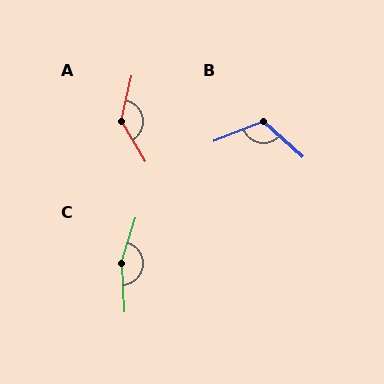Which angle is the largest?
C, at approximately 160 degrees.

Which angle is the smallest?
B, at approximately 117 degrees.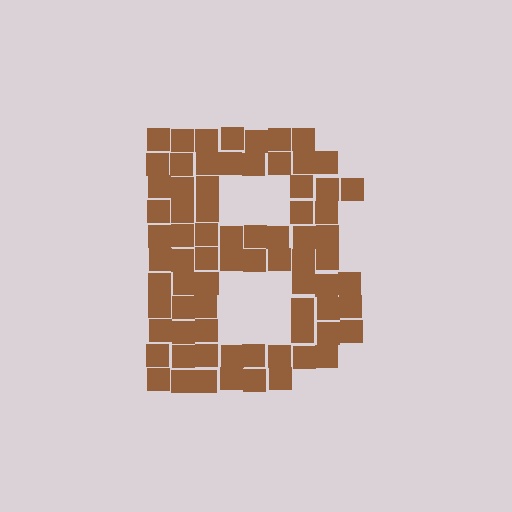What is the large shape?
The large shape is the letter B.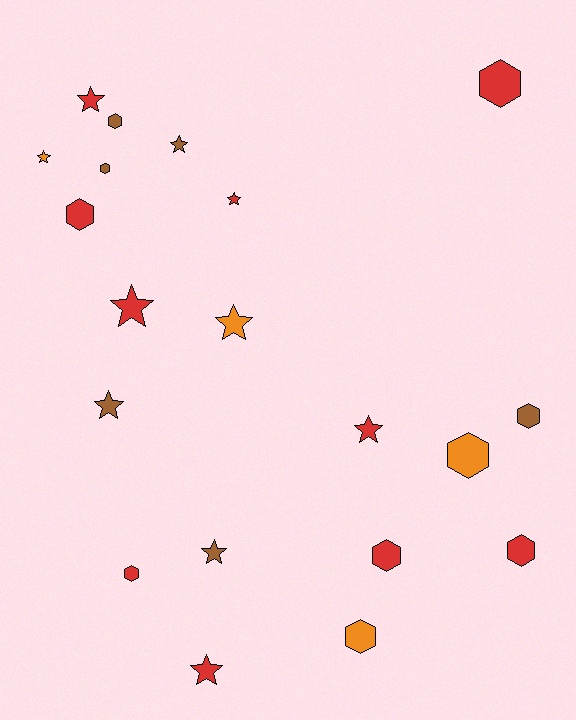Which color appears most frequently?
Red, with 10 objects.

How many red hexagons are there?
There are 5 red hexagons.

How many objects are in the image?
There are 20 objects.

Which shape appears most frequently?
Star, with 10 objects.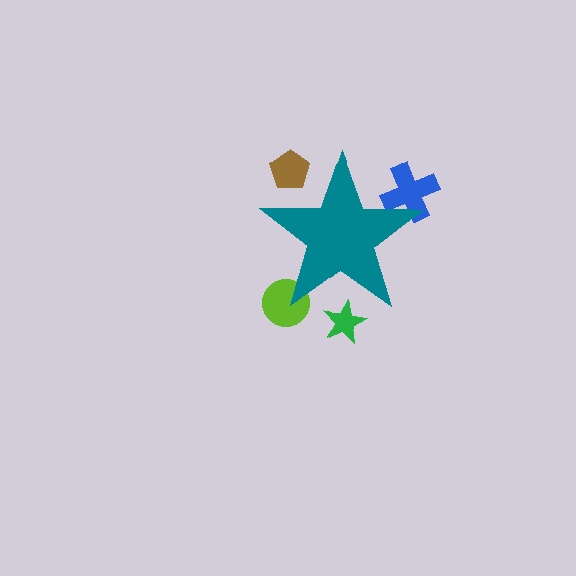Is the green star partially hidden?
Yes, the green star is partially hidden behind the teal star.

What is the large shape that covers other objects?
A teal star.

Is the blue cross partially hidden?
Yes, the blue cross is partially hidden behind the teal star.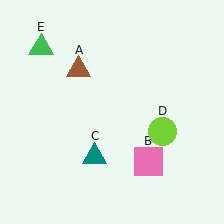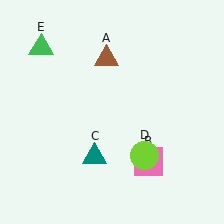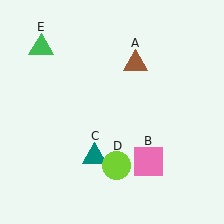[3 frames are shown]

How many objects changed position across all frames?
2 objects changed position: brown triangle (object A), lime circle (object D).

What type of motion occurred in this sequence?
The brown triangle (object A), lime circle (object D) rotated clockwise around the center of the scene.